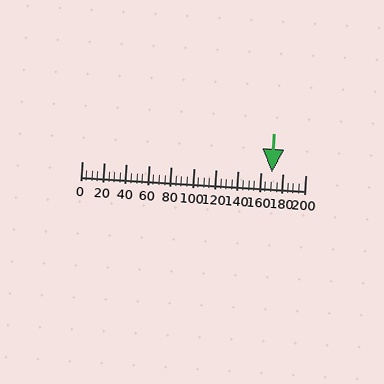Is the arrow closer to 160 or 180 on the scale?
The arrow is closer to 180.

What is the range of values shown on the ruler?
The ruler shows values from 0 to 200.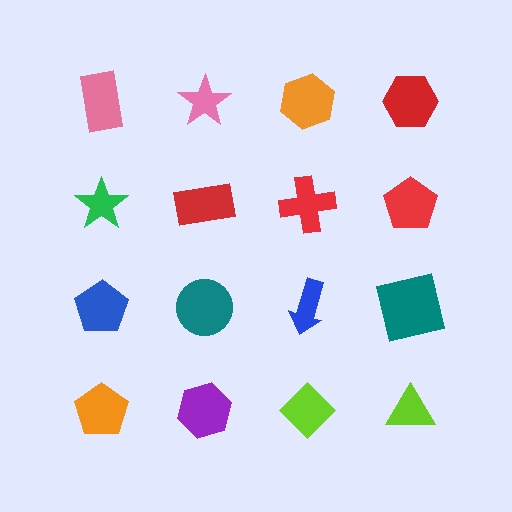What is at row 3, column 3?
A blue arrow.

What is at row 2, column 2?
A red rectangle.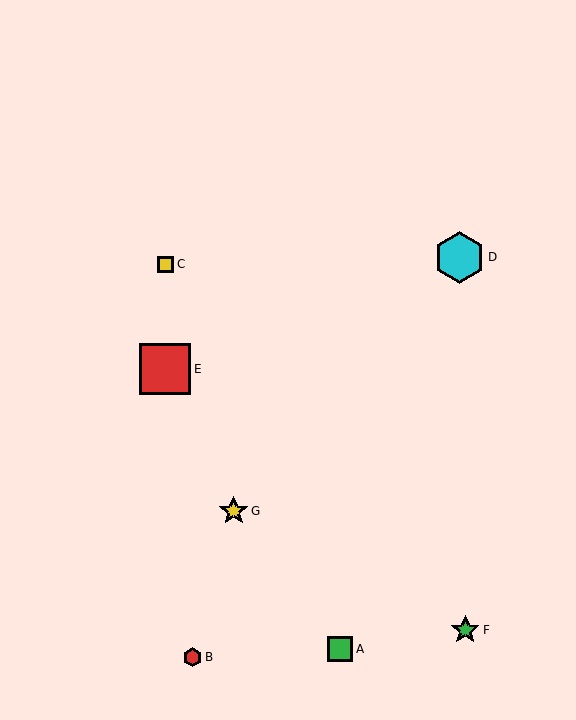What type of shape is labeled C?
Shape C is a yellow square.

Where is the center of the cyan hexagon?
The center of the cyan hexagon is at (459, 257).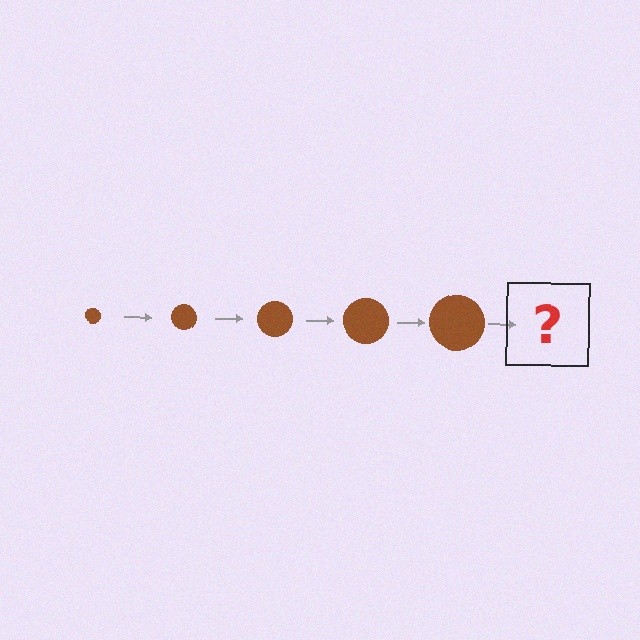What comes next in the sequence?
The next element should be a brown circle, larger than the previous one.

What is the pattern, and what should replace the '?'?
The pattern is that the circle gets progressively larger each step. The '?' should be a brown circle, larger than the previous one.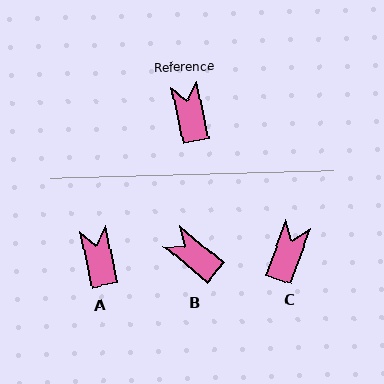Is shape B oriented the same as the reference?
No, it is off by about 38 degrees.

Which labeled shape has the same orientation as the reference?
A.